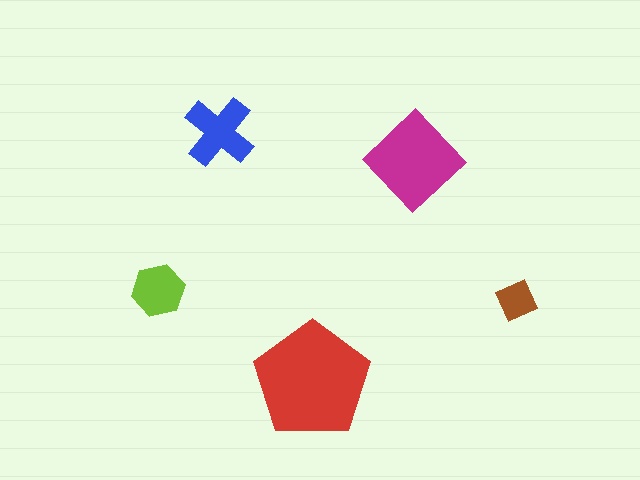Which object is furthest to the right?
The brown diamond is rightmost.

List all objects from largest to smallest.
The red pentagon, the magenta diamond, the blue cross, the lime hexagon, the brown diamond.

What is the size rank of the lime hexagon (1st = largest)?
4th.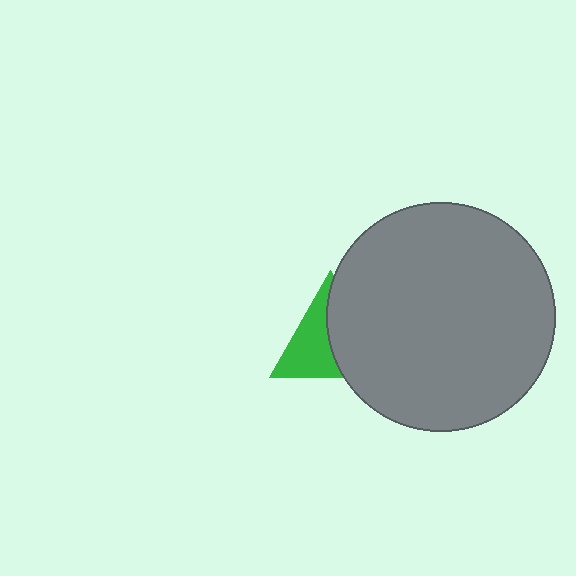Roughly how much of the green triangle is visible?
About half of it is visible (roughly 49%).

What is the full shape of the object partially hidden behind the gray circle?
The partially hidden object is a green triangle.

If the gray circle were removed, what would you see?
You would see the complete green triangle.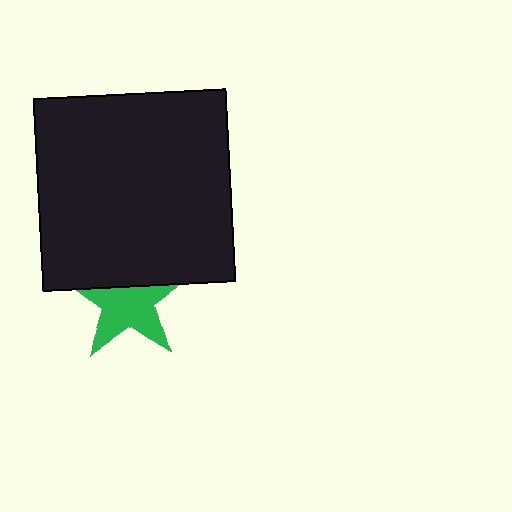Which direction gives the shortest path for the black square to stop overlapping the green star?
Moving up gives the shortest separation.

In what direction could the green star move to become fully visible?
The green star could move down. That would shift it out from behind the black square entirely.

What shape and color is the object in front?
The object in front is a black square.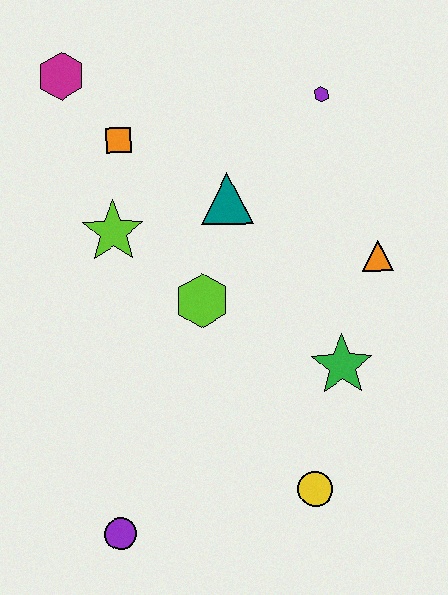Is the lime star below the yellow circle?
No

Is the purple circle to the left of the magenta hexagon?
No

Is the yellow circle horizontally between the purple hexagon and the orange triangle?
No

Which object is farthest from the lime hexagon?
The magenta hexagon is farthest from the lime hexagon.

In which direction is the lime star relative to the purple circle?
The lime star is above the purple circle.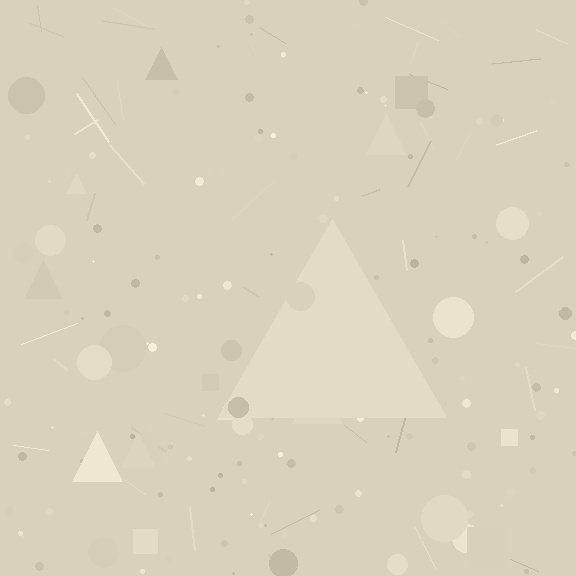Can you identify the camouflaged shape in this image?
The camouflaged shape is a triangle.